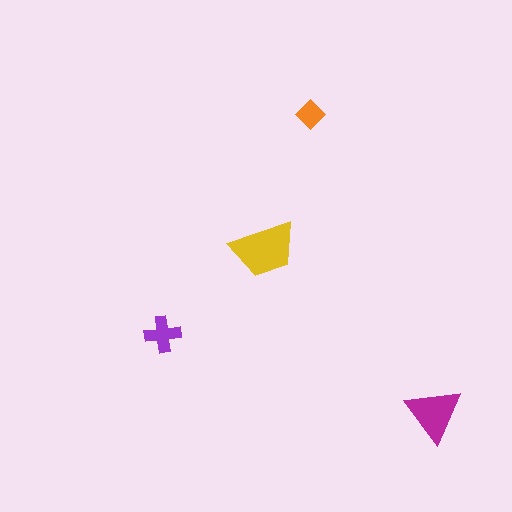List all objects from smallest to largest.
The orange diamond, the purple cross, the magenta triangle, the yellow trapezoid.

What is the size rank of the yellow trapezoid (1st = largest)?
1st.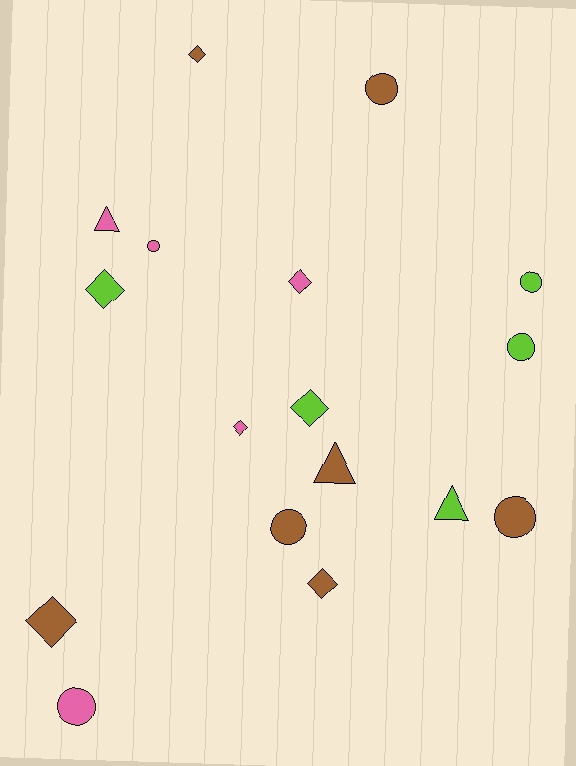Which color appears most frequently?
Brown, with 7 objects.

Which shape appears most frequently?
Diamond, with 7 objects.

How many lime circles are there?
There are 2 lime circles.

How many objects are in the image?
There are 17 objects.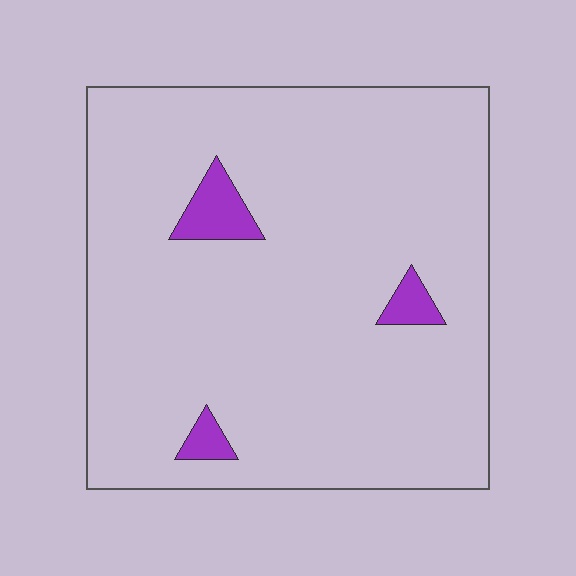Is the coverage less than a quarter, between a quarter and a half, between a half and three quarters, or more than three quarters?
Less than a quarter.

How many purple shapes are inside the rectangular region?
3.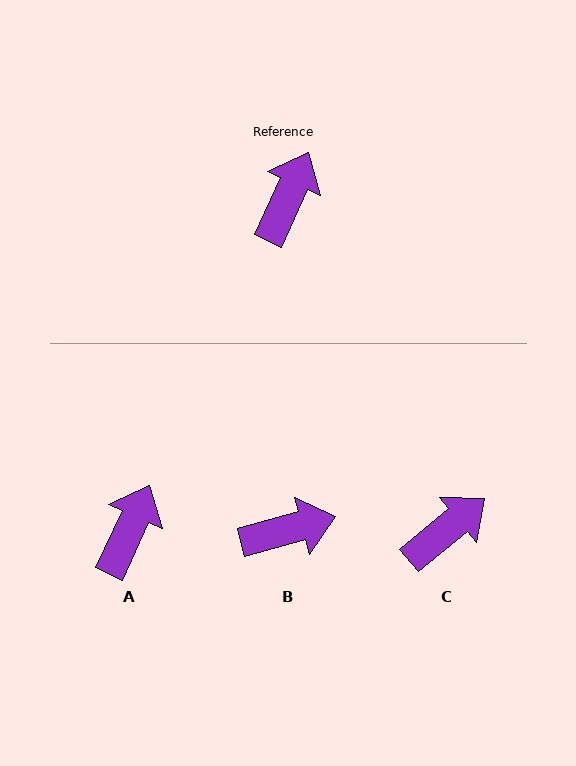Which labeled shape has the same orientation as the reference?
A.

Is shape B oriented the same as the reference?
No, it is off by about 51 degrees.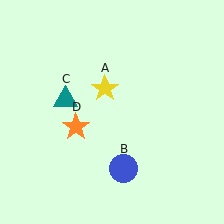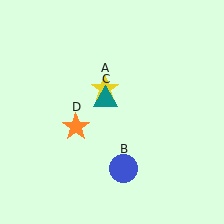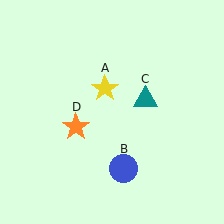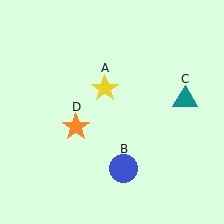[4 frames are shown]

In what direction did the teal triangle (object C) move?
The teal triangle (object C) moved right.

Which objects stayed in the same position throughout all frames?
Yellow star (object A) and blue circle (object B) and orange star (object D) remained stationary.